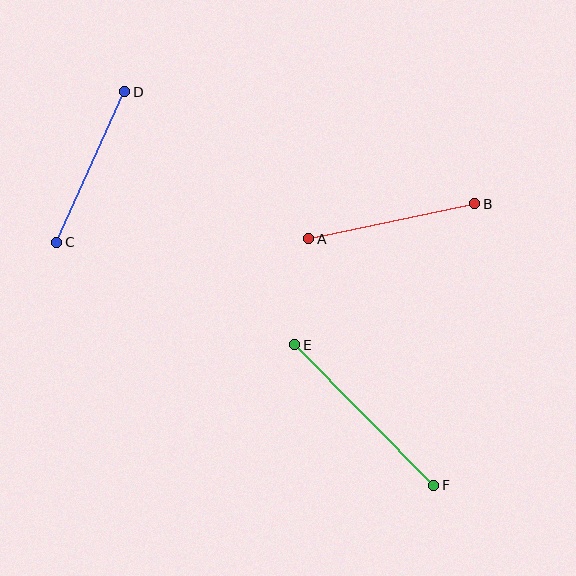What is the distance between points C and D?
The distance is approximately 165 pixels.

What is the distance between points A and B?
The distance is approximately 170 pixels.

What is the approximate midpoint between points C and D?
The midpoint is at approximately (91, 167) pixels.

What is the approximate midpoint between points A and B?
The midpoint is at approximately (392, 221) pixels.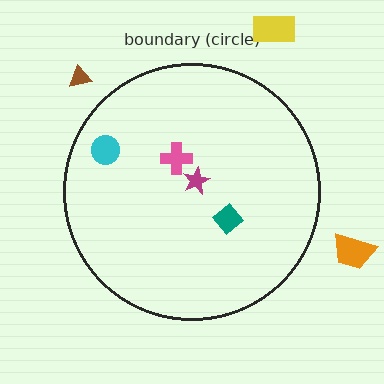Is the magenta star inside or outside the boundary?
Inside.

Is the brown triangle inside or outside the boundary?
Outside.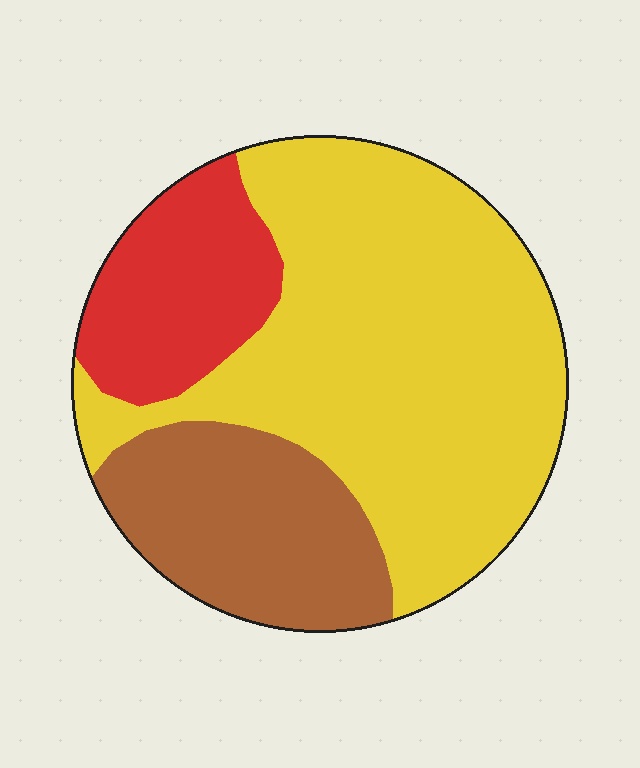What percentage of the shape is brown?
Brown covers roughly 25% of the shape.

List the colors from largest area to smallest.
From largest to smallest: yellow, brown, red.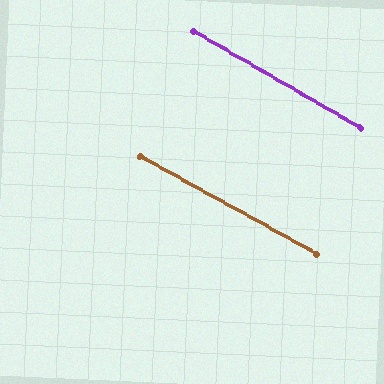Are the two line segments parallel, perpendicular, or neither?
Parallel — their directions differ by only 1.0°.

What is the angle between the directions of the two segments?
Approximately 1 degree.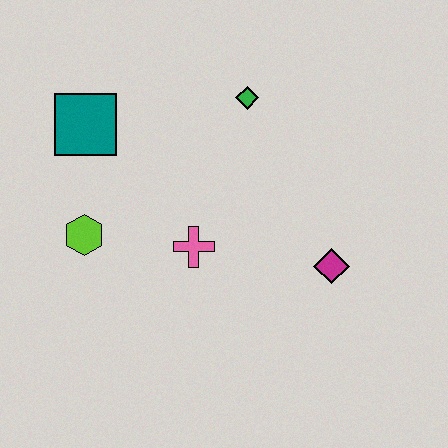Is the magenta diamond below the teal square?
Yes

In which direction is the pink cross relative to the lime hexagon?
The pink cross is to the right of the lime hexagon.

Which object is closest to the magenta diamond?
The pink cross is closest to the magenta diamond.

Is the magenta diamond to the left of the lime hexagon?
No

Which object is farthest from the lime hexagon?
The magenta diamond is farthest from the lime hexagon.